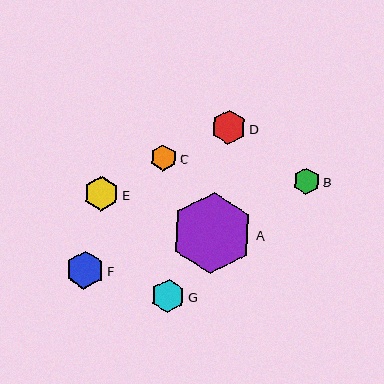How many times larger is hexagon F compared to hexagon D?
Hexagon F is approximately 1.1 times the size of hexagon D.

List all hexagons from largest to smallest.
From largest to smallest: A, F, E, D, G, B, C.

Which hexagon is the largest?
Hexagon A is the largest with a size of approximately 81 pixels.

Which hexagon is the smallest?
Hexagon C is the smallest with a size of approximately 26 pixels.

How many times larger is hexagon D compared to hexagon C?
Hexagon D is approximately 1.3 times the size of hexagon C.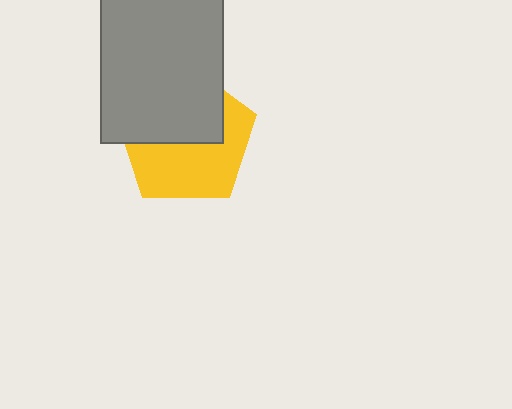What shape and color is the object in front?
The object in front is a gray rectangle.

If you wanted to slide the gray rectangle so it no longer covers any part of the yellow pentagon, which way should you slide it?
Slide it up — that is the most direct way to separate the two shapes.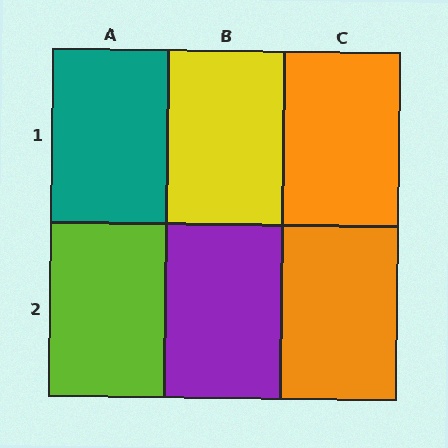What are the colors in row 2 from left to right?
Lime, purple, orange.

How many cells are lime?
1 cell is lime.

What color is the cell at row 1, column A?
Teal.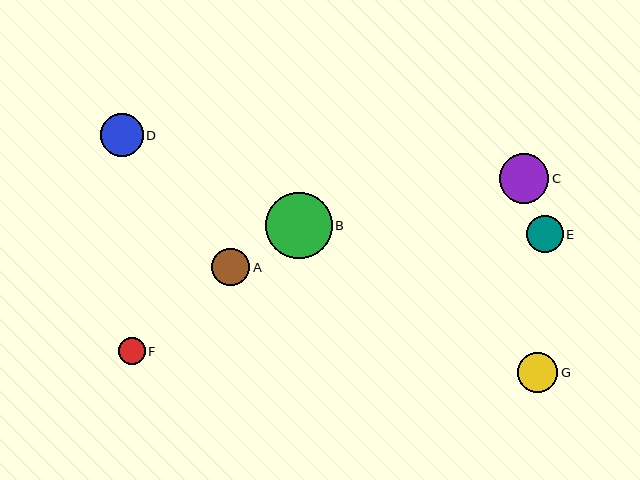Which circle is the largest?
Circle B is the largest with a size of approximately 66 pixels.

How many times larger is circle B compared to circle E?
Circle B is approximately 1.8 times the size of circle E.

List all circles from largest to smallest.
From largest to smallest: B, C, D, G, A, E, F.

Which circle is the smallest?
Circle F is the smallest with a size of approximately 27 pixels.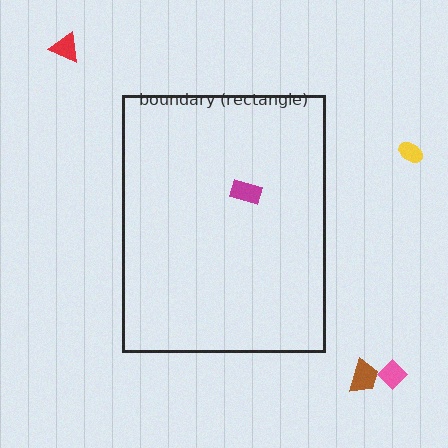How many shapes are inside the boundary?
1 inside, 4 outside.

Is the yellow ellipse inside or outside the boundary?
Outside.